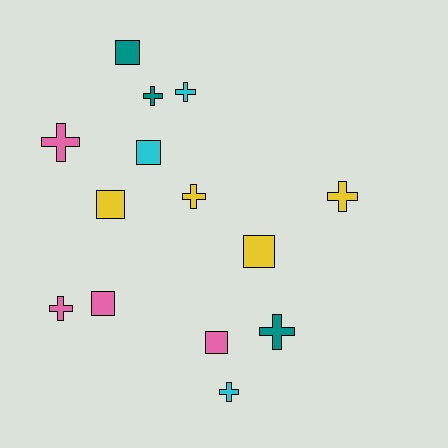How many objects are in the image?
There are 14 objects.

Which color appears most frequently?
Yellow, with 4 objects.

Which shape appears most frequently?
Cross, with 8 objects.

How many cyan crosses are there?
There are 2 cyan crosses.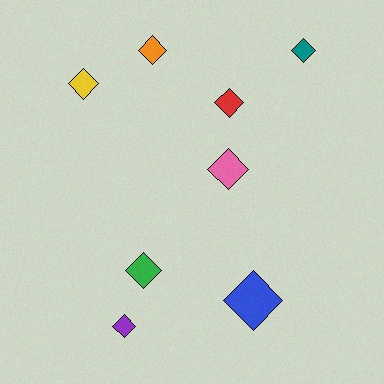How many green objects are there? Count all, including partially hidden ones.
There is 1 green object.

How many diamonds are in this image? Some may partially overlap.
There are 8 diamonds.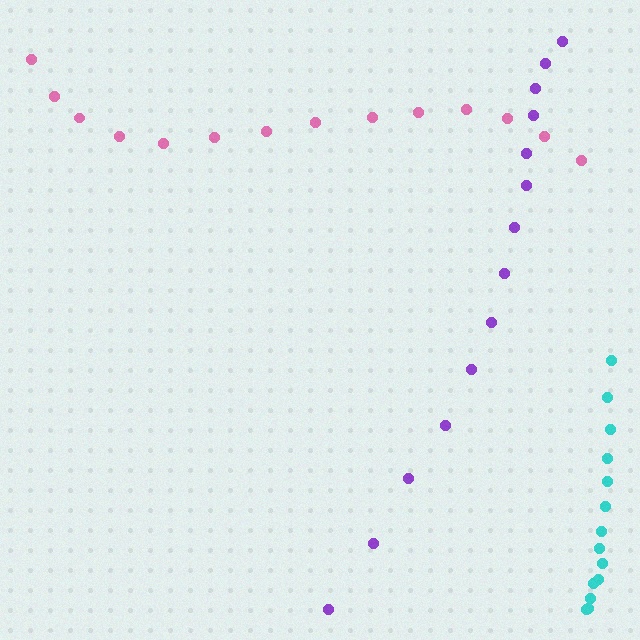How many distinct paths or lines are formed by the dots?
There are 3 distinct paths.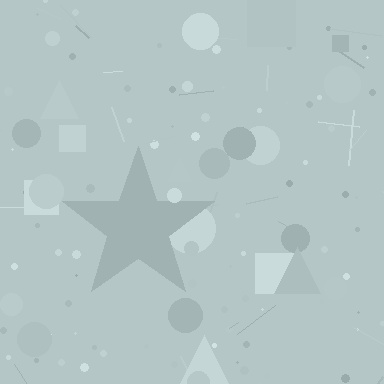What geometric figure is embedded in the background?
A star is embedded in the background.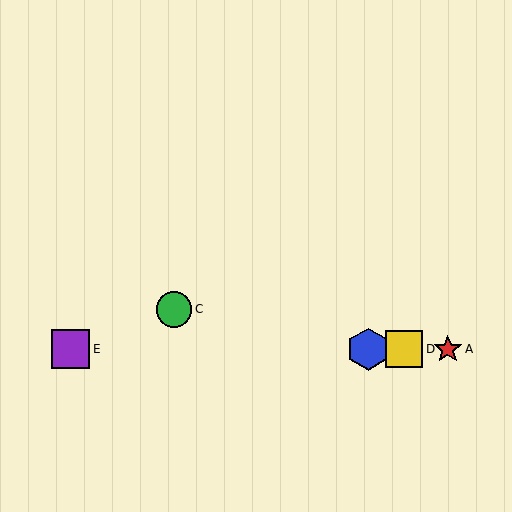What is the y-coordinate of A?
Object A is at y≈349.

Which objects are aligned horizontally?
Objects A, B, D, E are aligned horizontally.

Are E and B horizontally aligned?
Yes, both are at y≈349.